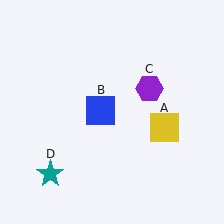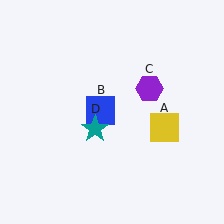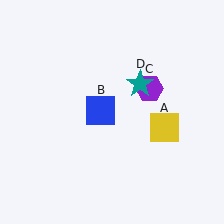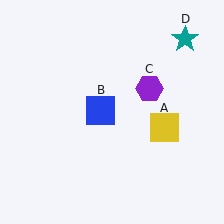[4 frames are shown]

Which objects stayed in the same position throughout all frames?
Yellow square (object A) and blue square (object B) and purple hexagon (object C) remained stationary.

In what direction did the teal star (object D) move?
The teal star (object D) moved up and to the right.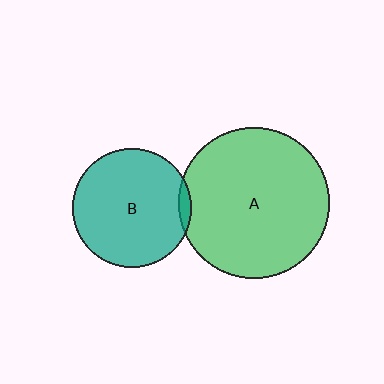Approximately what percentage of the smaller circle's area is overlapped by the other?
Approximately 5%.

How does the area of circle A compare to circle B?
Approximately 1.6 times.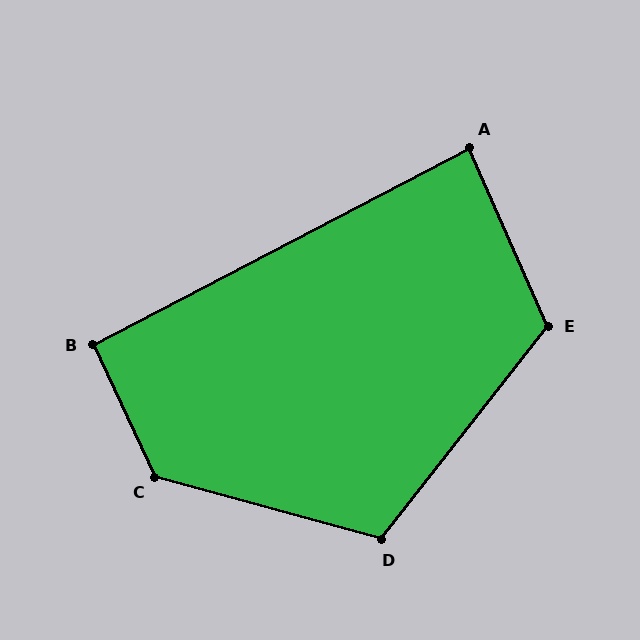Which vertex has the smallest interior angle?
A, at approximately 86 degrees.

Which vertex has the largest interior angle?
C, at approximately 130 degrees.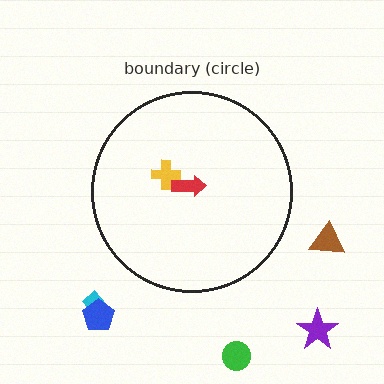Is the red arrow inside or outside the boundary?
Inside.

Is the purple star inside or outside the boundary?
Outside.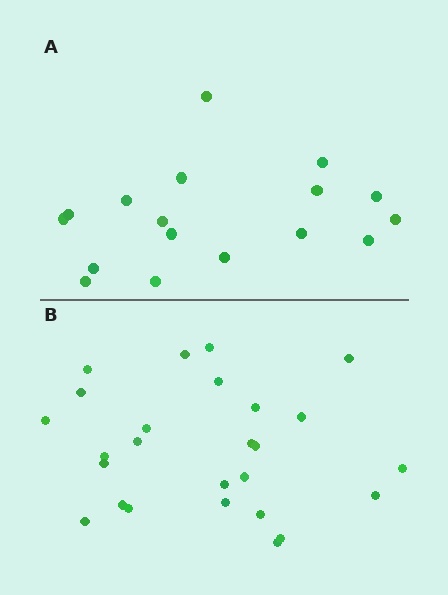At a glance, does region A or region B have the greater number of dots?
Region B (the bottom region) has more dots.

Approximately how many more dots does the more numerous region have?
Region B has roughly 8 or so more dots than region A.